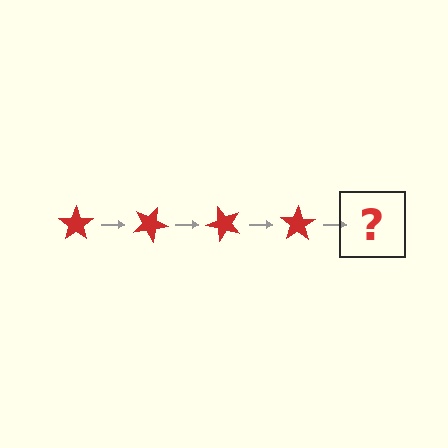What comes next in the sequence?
The next element should be a red star rotated 100 degrees.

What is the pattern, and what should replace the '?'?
The pattern is that the star rotates 25 degrees each step. The '?' should be a red star rotated 100 degrees.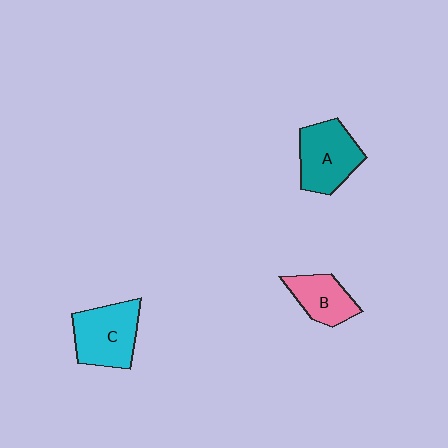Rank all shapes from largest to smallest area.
From largest to smallest: C (cyan), A (teal), B (pink).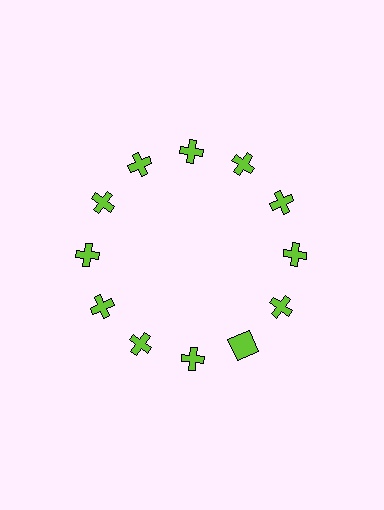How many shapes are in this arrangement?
There are 12 shapes arranged in a ring pattern.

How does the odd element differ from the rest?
It has a different shape: square instead of cross.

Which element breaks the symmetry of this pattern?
The lime square at roughly the 5 o'clock position breaks the symmetry. All other shapes are lime crosses.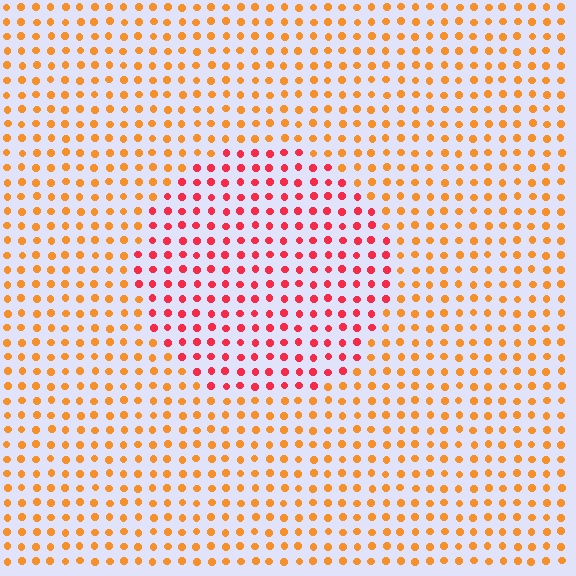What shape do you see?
I see a circle.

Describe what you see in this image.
The image is filled with small orange elements in a uniform arrangement. A circle-shaped region is visible where the elements are tinted to a slightly different hue, forming a subtle color boundary.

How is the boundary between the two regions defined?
The boundary is defined purely by a slight shift in hue (about 39 degrees). Spacing, size, and orientation are identical on both sides.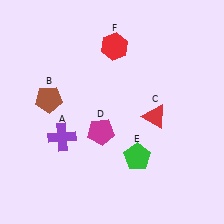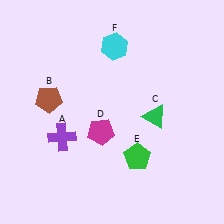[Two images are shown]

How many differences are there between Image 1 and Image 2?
There are 2 differences between the two images.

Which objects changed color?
C changed from red to green. F changed from red to cyan.